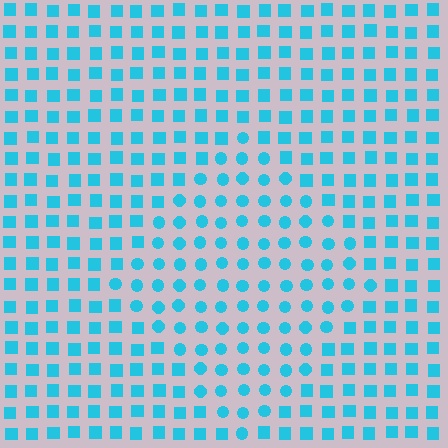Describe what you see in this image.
The image is filled with small cyan elements arranged in a uniform grid. A diamond-shaped region contains circles, while the surrounding area contains squares. The boundary is defined purely by the change in element shape.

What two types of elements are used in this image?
The image uses circles inside the diamond region and squares outside it.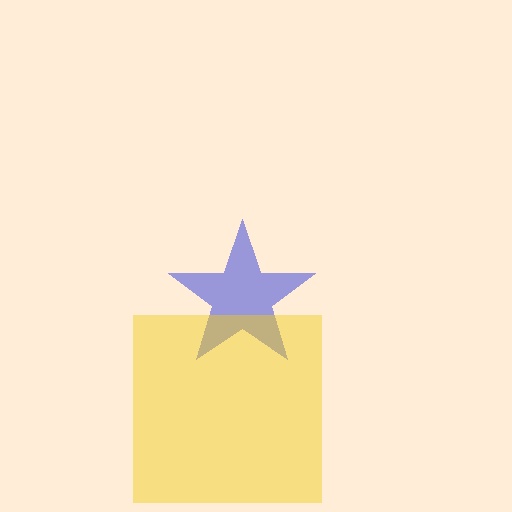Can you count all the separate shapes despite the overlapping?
Yes, there are 2 separate shapes.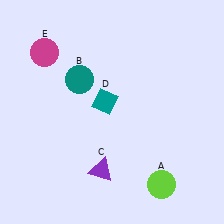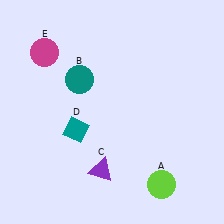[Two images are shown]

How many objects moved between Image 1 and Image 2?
1 object moved between the two images.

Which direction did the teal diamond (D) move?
The teal diamond (D) moved left.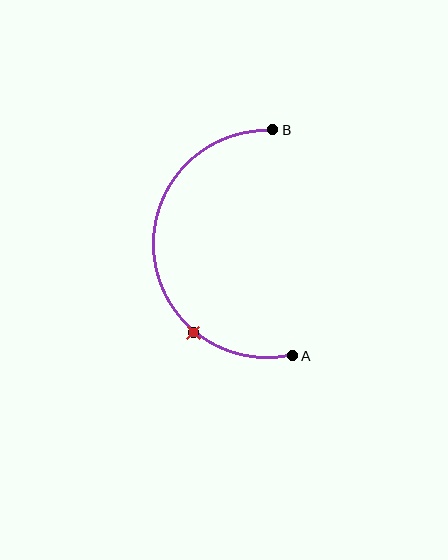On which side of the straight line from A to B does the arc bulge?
The arc bulges to the left of the straight line connecting A and B.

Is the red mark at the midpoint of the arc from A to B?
No. The red mark lies on the arc but is closer to endpoint A. The arc midpoint would be at the point on the curve equidistant along the arc from both A and B.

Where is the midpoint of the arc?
The arc midpoint is the point on the curve farthest from the straight line joining A and B. It sits to the left of that line.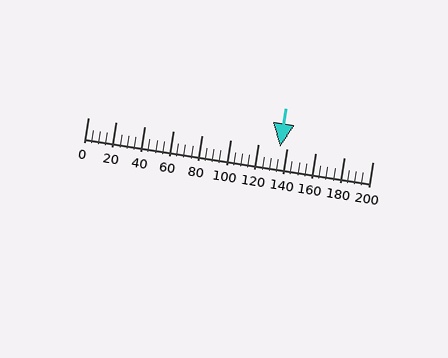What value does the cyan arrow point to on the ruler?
The cyan arrow points to approximately 135.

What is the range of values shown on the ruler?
The ruler shows values from 0 to 200.